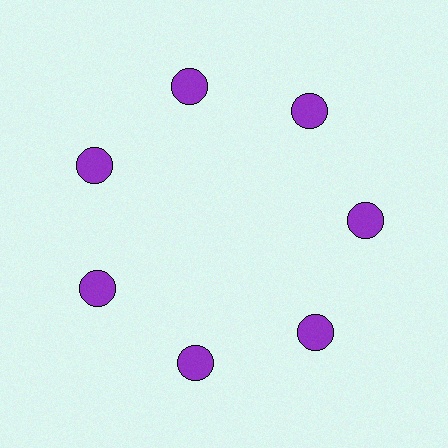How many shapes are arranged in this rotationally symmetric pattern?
There are 7 shapes, arranged in 7 groups of 1.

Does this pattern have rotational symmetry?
Yes, this pattern has 7-fold rotational symmetry. It looks the same after rotating 51 degrees around the center.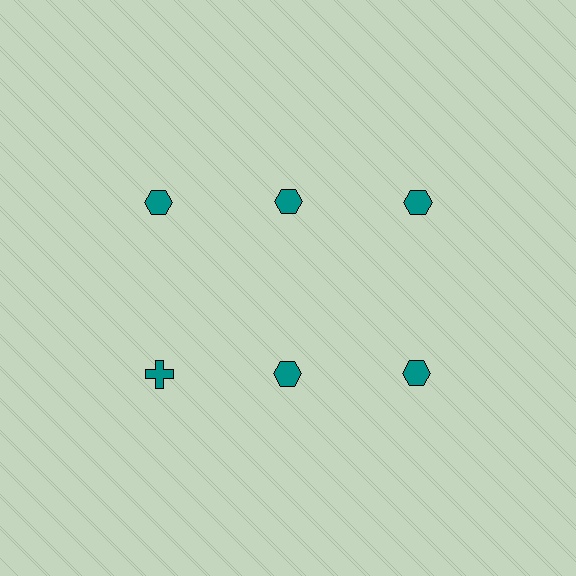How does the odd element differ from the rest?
It has a different shape: cross instead of hexagon.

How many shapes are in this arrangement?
There are 6 shapes arranged in a grid pattern.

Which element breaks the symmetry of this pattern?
The teal cross in the second row, leftmost column breaks the symmetry. All other shapes are teal hexagons.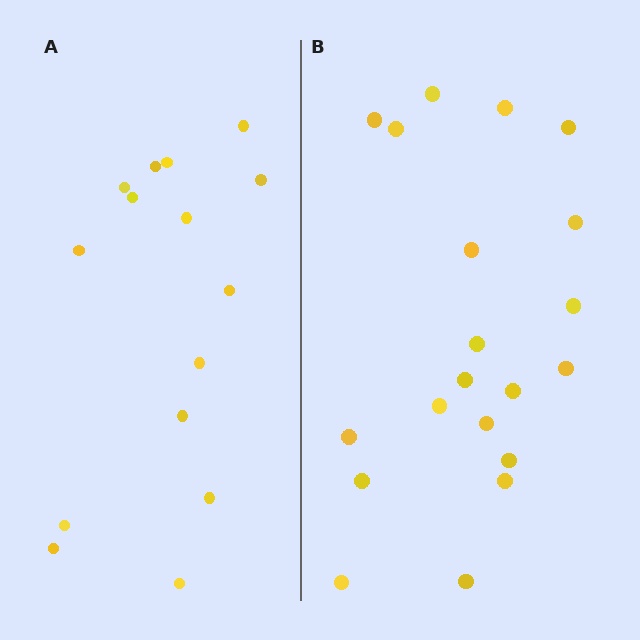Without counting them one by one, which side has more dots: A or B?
Region B (the right region) has more dots.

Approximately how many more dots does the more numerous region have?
Region B has about 5 more dots than region A.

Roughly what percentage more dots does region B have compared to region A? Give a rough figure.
About 35% more.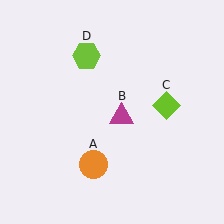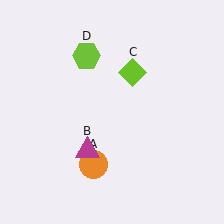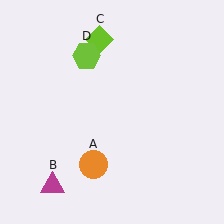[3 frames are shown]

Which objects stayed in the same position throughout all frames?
Orange circle (object A) and lime hexagon (object D) remained stationary.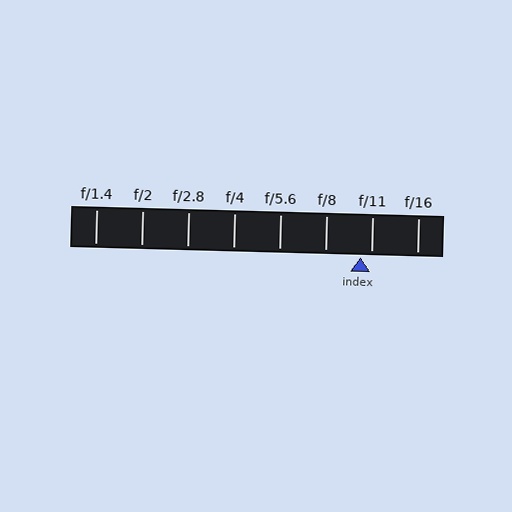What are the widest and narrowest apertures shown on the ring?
The widest aperture shown is f/1.4 and the narrowest is f/16.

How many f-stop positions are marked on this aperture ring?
There are 8 f-stop positions marked.